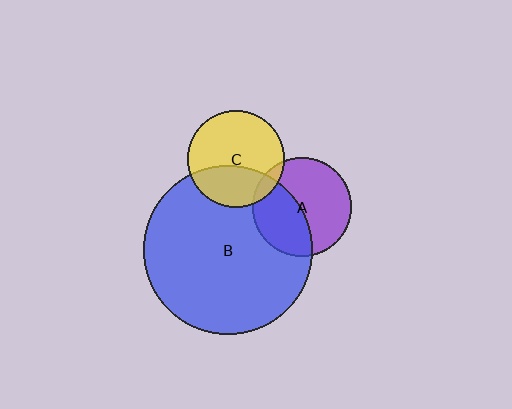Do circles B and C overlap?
Yes.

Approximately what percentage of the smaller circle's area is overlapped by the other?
Approximately 35%.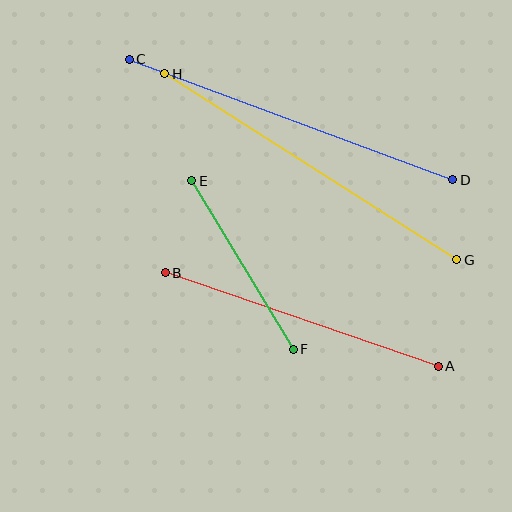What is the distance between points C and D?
The distance is approximately 345 pixels.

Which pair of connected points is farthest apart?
Points G and H are farthest apart.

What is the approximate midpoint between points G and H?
The midpoint is at approximately (311, 167) pixels.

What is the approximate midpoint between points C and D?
The midpoint is at approximately (291, 120) pixels.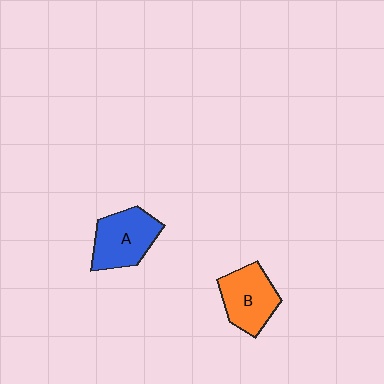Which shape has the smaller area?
Shape B (orange).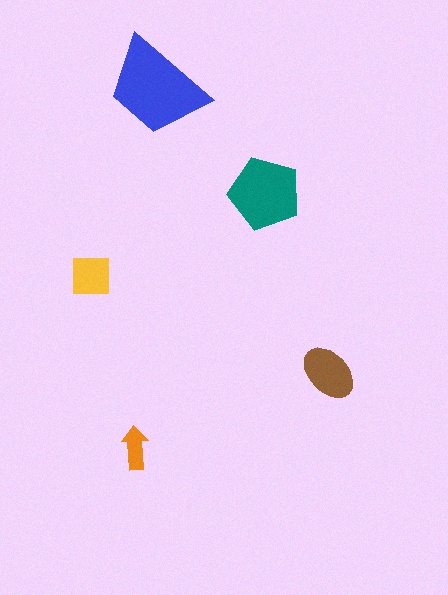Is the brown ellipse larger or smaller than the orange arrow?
Larger.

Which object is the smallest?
The orange arrow.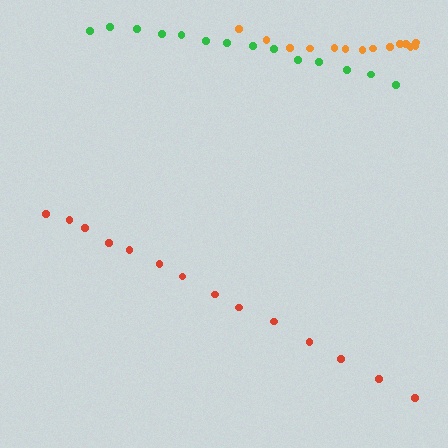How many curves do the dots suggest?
There are 3 distinct paths.